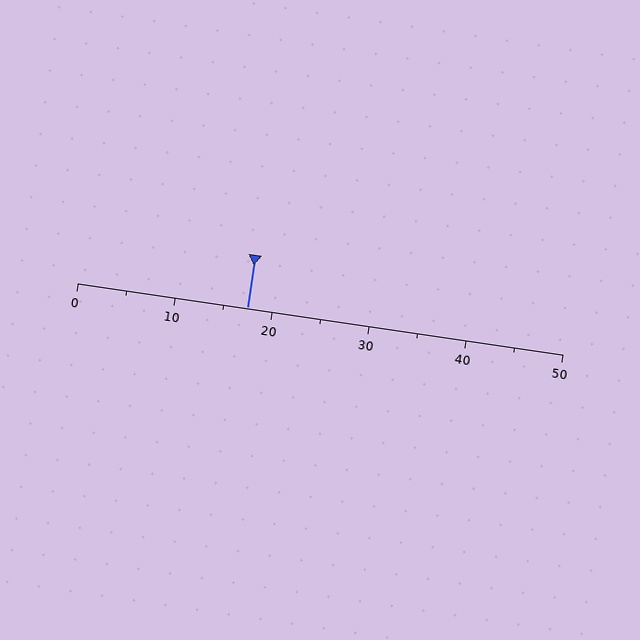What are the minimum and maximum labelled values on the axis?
The axis runs from 0 to 50.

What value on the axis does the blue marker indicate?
The marker indicates approximately 17.5.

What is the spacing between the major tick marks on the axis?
The major ticks are spaced 10 apart.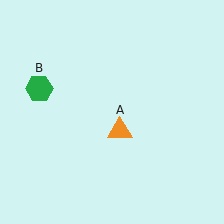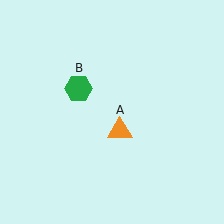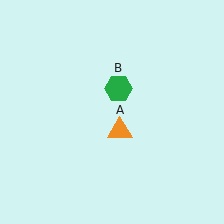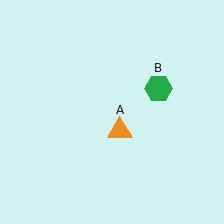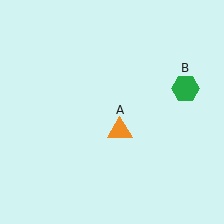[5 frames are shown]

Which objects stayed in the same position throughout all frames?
Orange triangle (object A) remained stationary.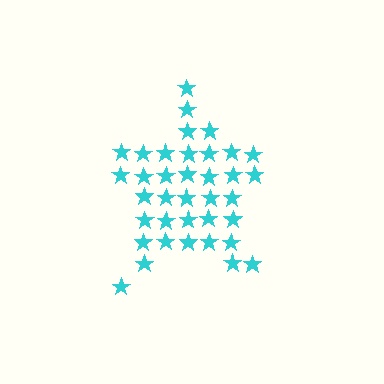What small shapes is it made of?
It is made of small stars.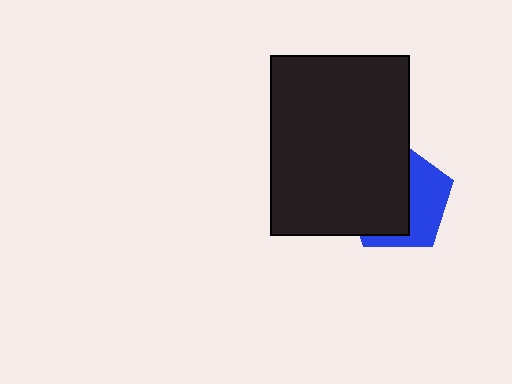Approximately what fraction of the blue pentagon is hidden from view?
Roughly 58% of the blue pentagon is hidden behind the black rectangle.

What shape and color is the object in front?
The object in front is a black rectangle.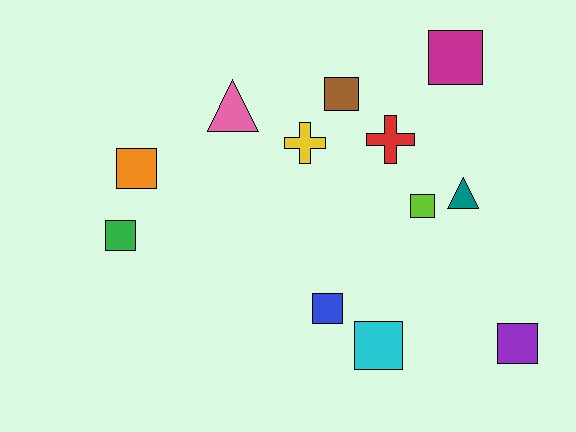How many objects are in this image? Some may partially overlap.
There are 12 objects.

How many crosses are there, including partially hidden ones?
There are 2 crosses.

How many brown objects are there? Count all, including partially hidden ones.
There is 1 brown object.